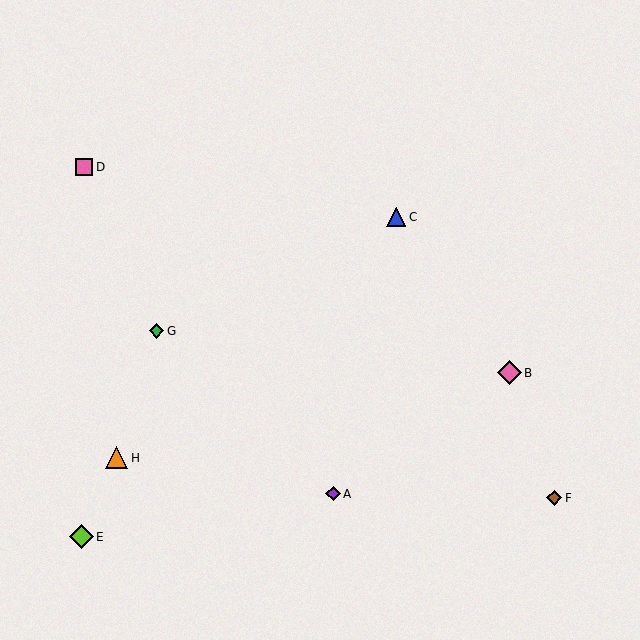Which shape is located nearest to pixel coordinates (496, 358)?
The pink diamond (labeled B) at (510, 373) is nearest to that location.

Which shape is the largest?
The lime diamond (labeled E) is the largest.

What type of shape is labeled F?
Shape F is a brown diamond.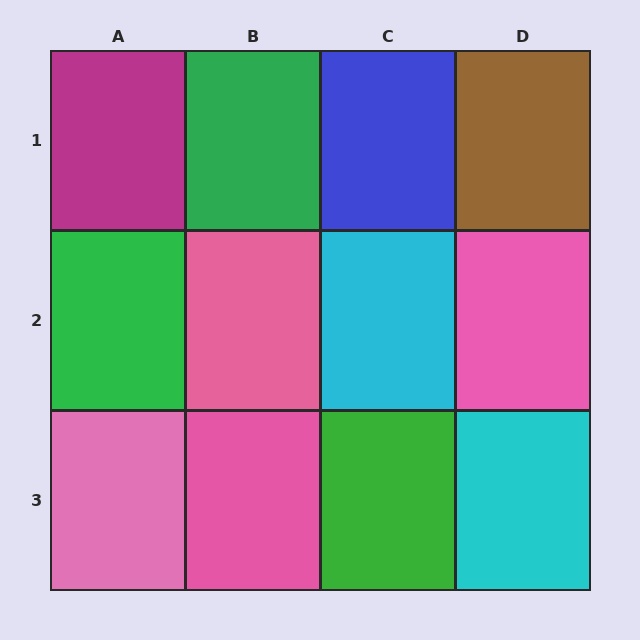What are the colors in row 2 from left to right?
Green, pink, cyan, pink.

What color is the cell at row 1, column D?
Brown.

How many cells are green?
3 cells are green.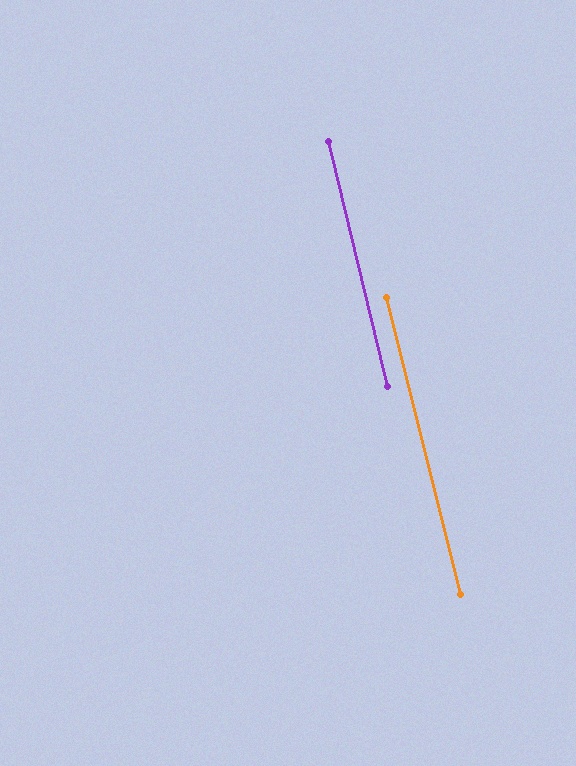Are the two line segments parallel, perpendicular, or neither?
Parallel — their directions differ by only 0.5°.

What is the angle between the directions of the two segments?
Approximately 0 degrees.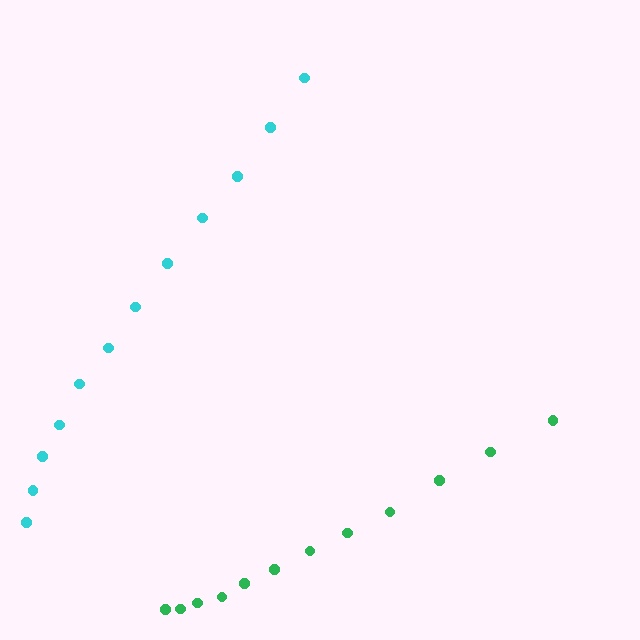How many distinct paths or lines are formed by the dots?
There are 2 distinct paths.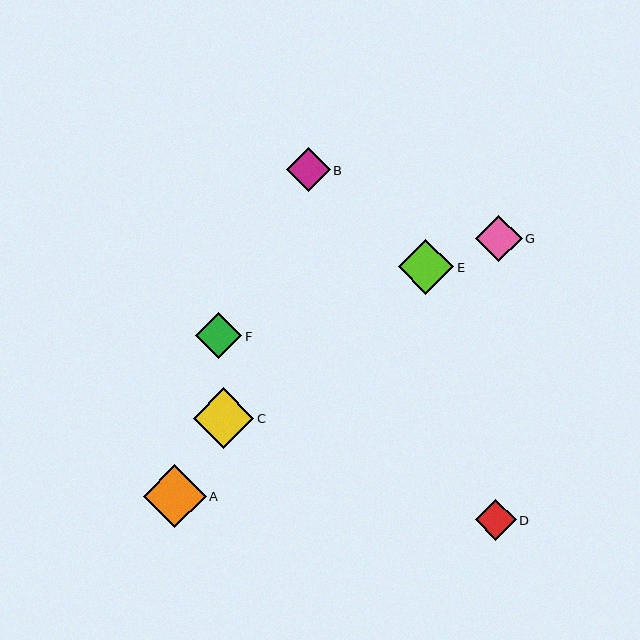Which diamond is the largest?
Diamond A is the largest with a size of approximately 63 pixels.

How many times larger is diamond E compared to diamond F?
Diamond E is approximately 1.2 times the size of diamond F.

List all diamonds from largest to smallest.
From largest to smallest: A, C, E, G, F, B, D.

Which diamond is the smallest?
Diamond D is the smallest with a size of approximately 41 pixels.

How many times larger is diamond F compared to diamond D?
Diamond F is approximately 1.1 times the size of diamond D.